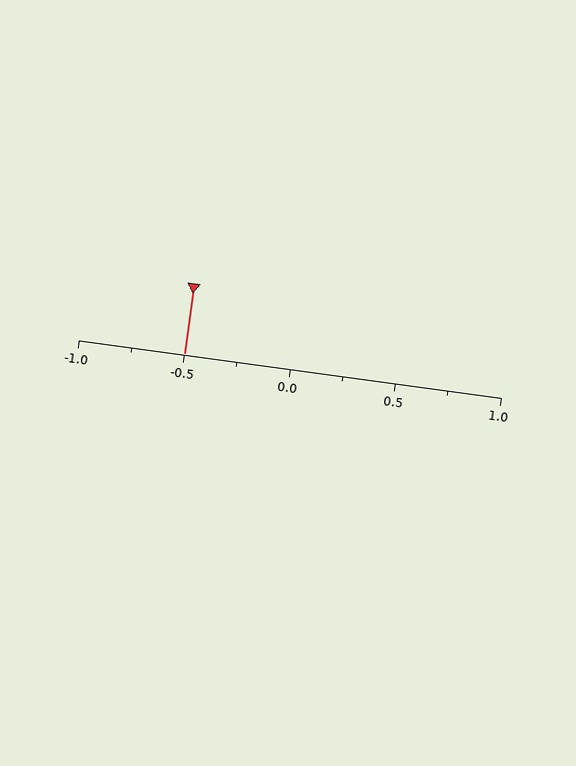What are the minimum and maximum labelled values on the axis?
The axis runs from -1.0 to 1.0.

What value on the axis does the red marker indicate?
The marker indicates approximately -0.5.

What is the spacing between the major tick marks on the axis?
The major ticks are spaced 0.5 apart.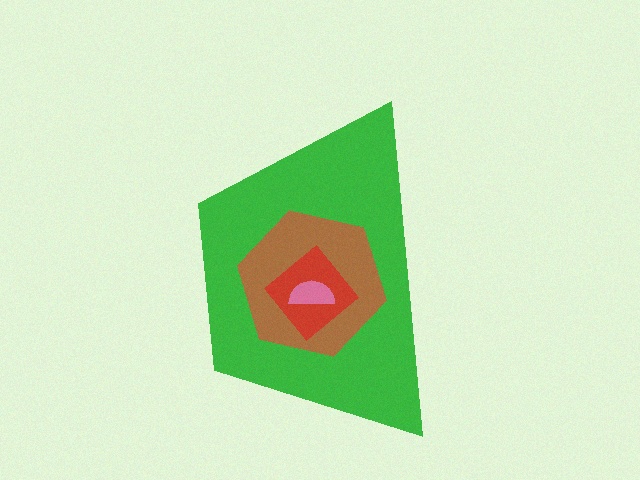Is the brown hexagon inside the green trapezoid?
Yes.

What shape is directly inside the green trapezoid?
The brown hexagon.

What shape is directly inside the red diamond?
The pink semicircle.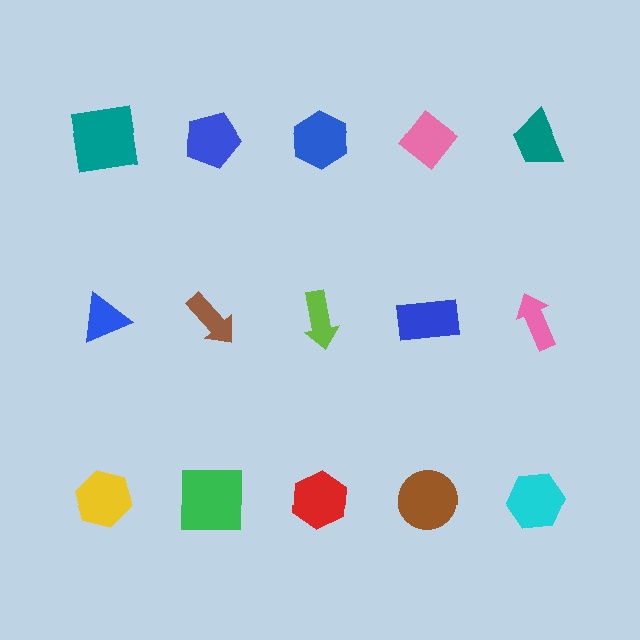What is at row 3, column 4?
A brown circle.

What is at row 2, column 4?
A blue rectangle.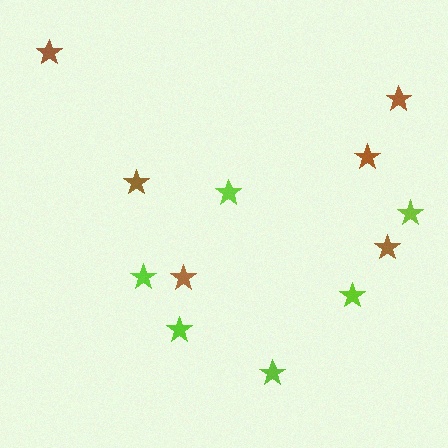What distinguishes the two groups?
There are 2 groups: one group of brown stars (6) and one group of lime stars (6).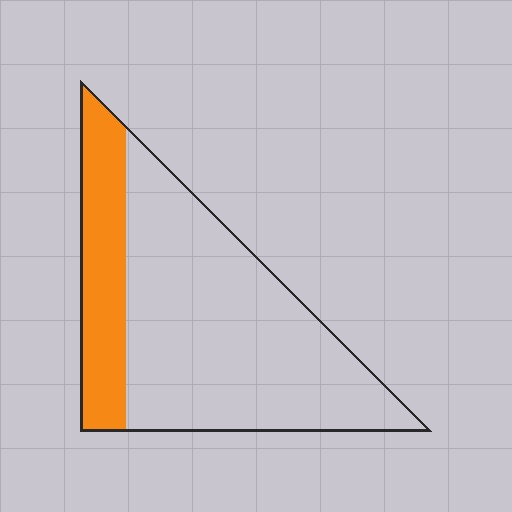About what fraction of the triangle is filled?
About one quarter (1/4).